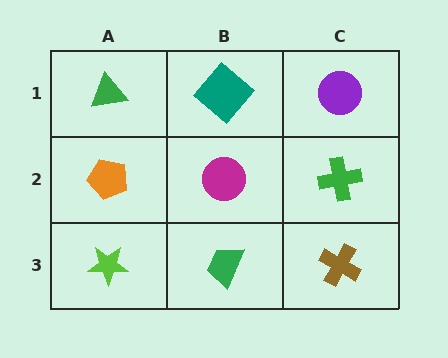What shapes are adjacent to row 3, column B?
A magenta circle (row 2, column B), a lime star (row 3, column A), a brown cross (row 3, column C).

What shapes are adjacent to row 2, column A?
A green triangle (row 1, column A), a lime star (row 3, column A), a magenta circle (row 2, column B).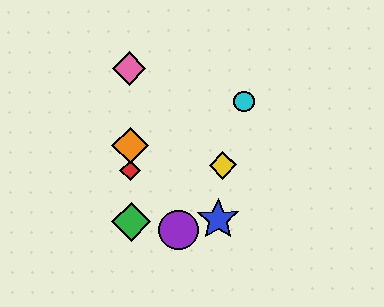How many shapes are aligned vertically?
4 shapes (the red diamond, the green diamond, the orange diamond, the pink diamond) are aligned vertically.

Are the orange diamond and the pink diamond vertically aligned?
Yes, both are at x≈130.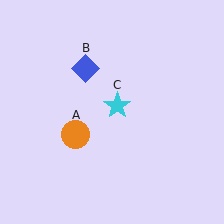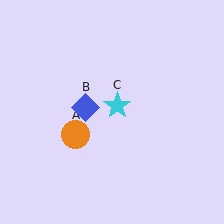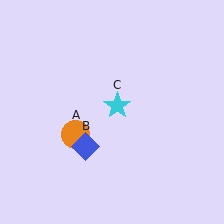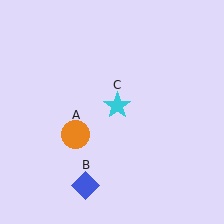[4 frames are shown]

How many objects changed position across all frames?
1 object changed position: blue diamond (object B).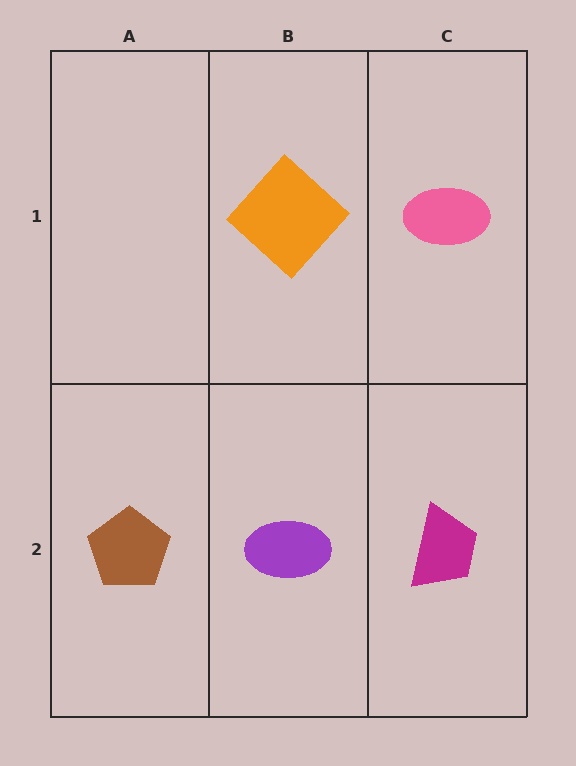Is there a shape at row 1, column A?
No, that cell is empty.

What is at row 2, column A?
A brown pentagon.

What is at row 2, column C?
A magenta trapezoid.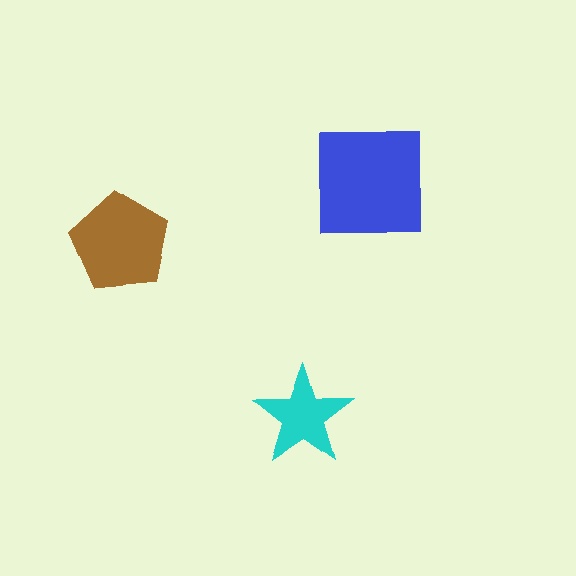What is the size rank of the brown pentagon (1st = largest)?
2nd.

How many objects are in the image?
There are 3 objects in the image.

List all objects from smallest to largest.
The cyan star, the brown pentagon, the blue square.